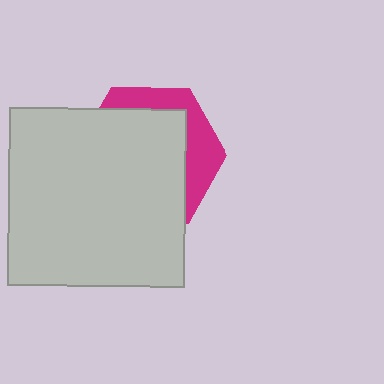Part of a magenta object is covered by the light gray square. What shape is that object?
It is a hexagon.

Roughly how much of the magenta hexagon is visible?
A small part of it is visible (roughly 30%).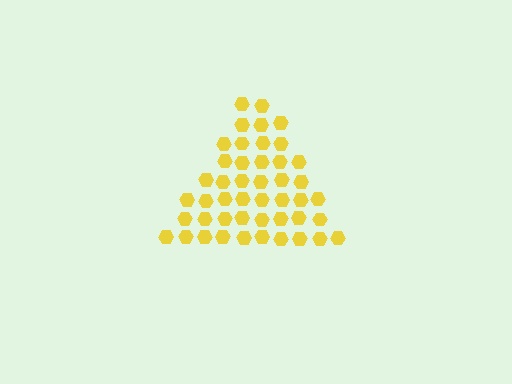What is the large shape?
The large shape is a triangle.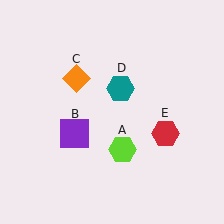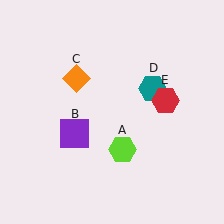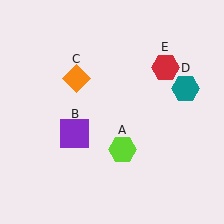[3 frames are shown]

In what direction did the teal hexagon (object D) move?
The teal hexagon (object D) moved right.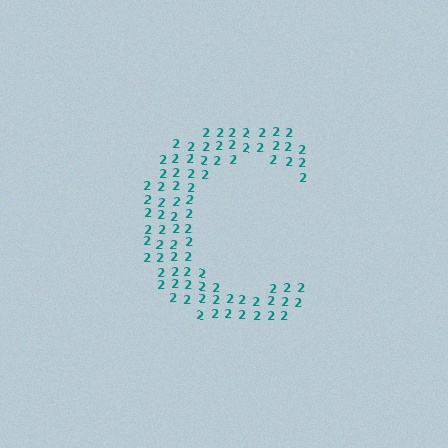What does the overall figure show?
The overall figure shows the letter C.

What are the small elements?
The small elements are digit 2's.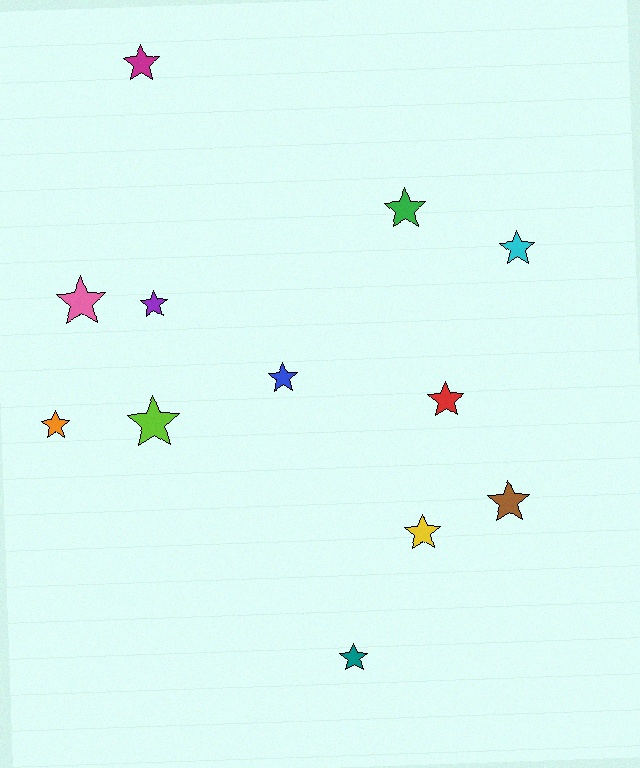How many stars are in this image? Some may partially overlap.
There are 12 stars.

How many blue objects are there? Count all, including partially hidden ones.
There is 1 blue object.